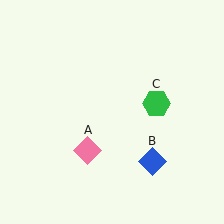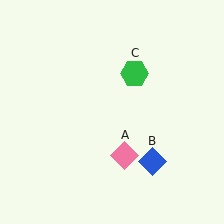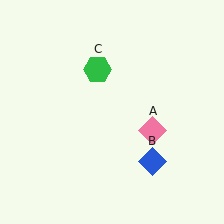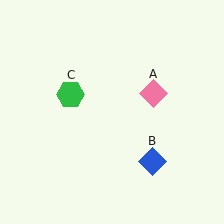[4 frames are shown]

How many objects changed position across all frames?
2 objects changed position: pink diamond (object A), green hexagon (object C).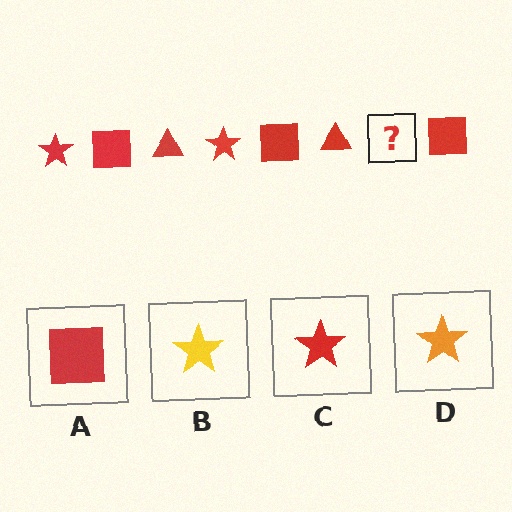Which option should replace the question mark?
Option C.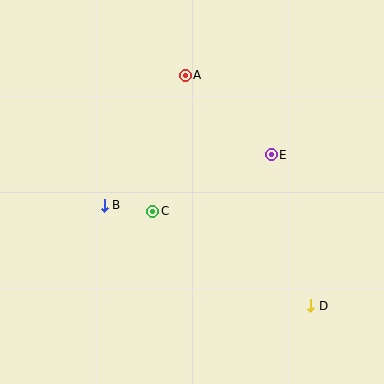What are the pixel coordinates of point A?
Point A is at (185, 75).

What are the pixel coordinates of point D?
Point D is at (311, 306).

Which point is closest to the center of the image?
Point C at (153, 211) is closest to the center.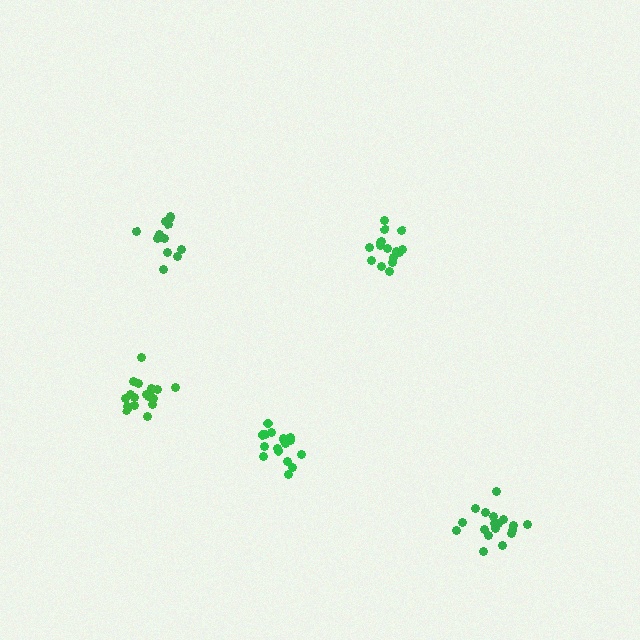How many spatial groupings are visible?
There are 5 spatial groupings.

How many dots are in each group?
Group 1: 16 dots, Group 2: 18 dots, Group 3: 13 dots, Group 4: 17 dots, Group 5: 18 dots (82 total).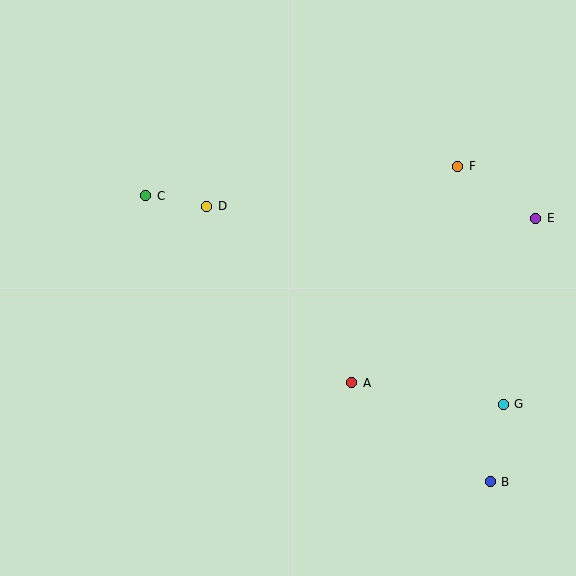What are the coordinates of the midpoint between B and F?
The midpoint between B and F is at (474, 324).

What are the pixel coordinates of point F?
Point F is at (458, 166).